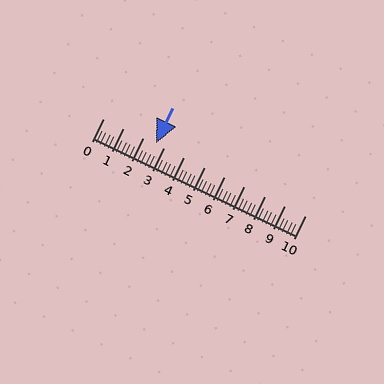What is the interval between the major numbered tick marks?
The major tick marks are spaced 1 units apart.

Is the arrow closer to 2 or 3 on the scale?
The arrow is closer to 3.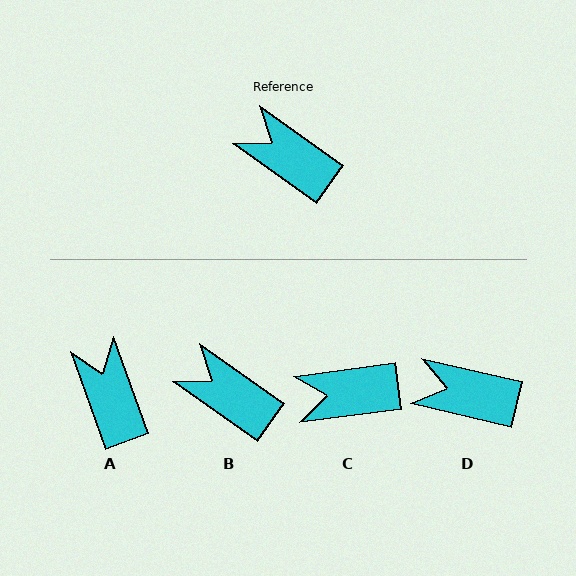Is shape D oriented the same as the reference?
No, it is off by about 23 degrees.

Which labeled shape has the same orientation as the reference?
B.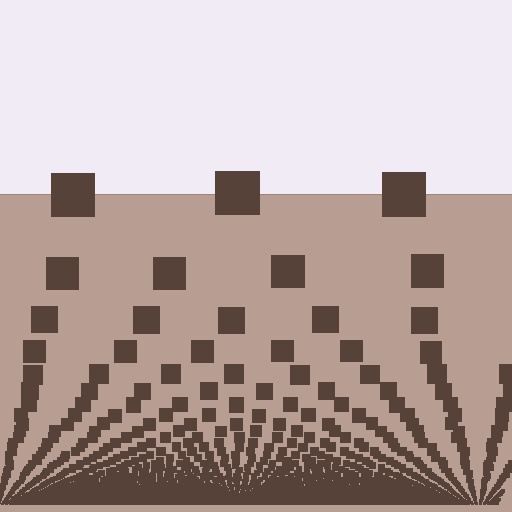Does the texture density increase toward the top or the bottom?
Density increases toward the bottom.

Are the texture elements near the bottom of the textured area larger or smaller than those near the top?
Smaller. The gradient is inverted — elements near the bottom are smaller and denser.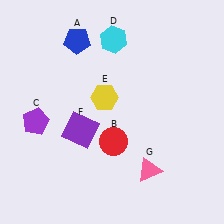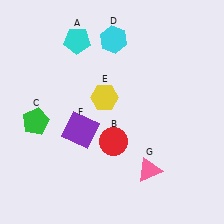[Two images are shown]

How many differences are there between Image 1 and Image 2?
There are 2 differences between the two images.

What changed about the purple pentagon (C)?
In Image 1, C is purple. In Image 2, it changed to green.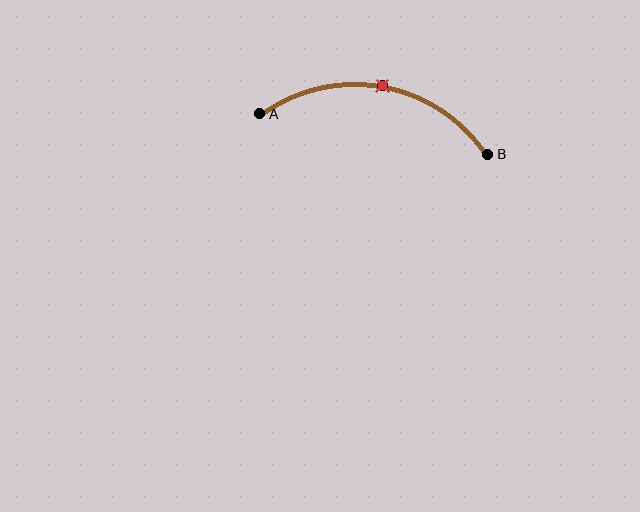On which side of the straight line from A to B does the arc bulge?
The arc bulges above the straight line connecting A and B.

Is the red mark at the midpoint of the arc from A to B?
Yes. The red mark lies on the arc at equal arc-length from both A and B — it is the arc midpoint.